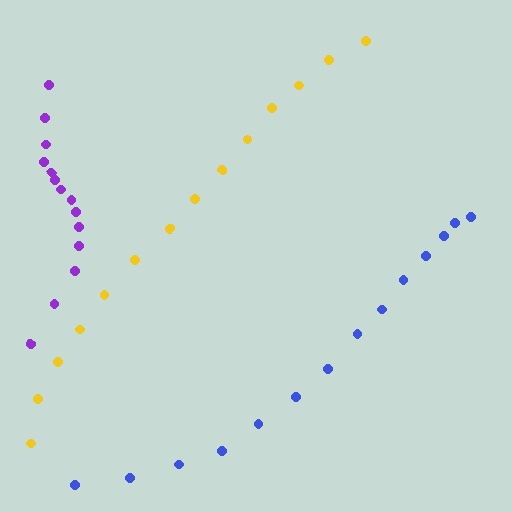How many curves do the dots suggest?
There are 3 distinct paths.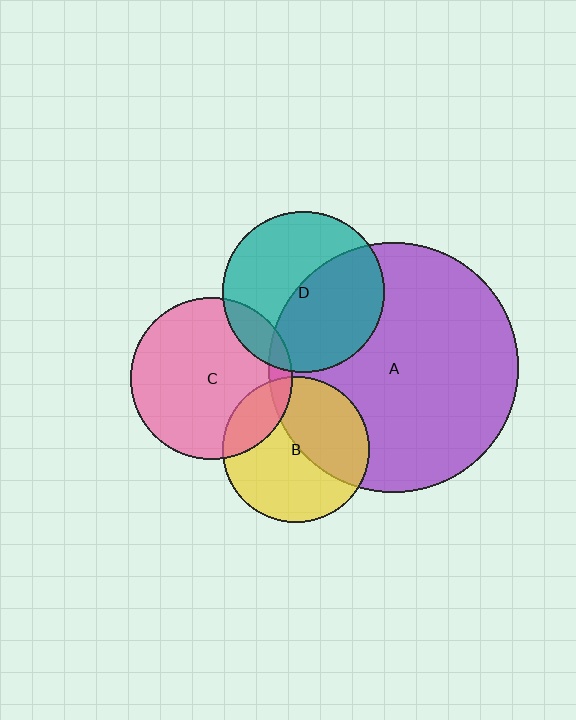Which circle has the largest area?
Circle A (purple).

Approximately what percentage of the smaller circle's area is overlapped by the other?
Approximately 40%.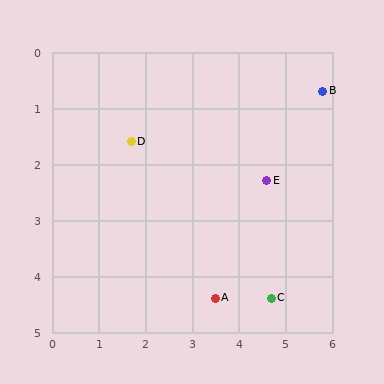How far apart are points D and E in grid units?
Points D and E are about 3.0 grid units apart.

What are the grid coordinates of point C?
Point C is at approximately (4.7, 4.4).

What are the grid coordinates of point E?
Point E is at approximately (4.6, 2.3).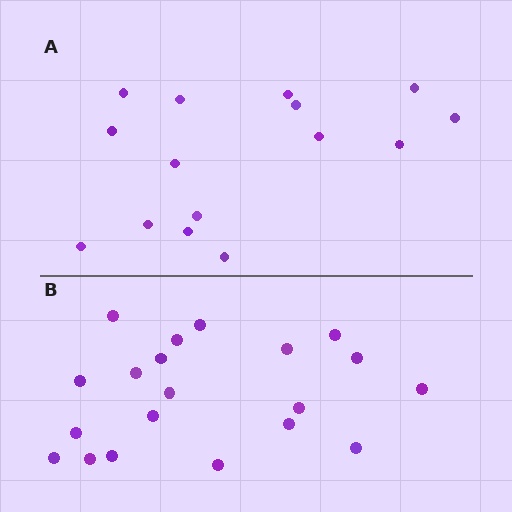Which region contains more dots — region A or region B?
Region B (the bottom region) has more dots.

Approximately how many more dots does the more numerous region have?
Region B has about 5 more dots than region A.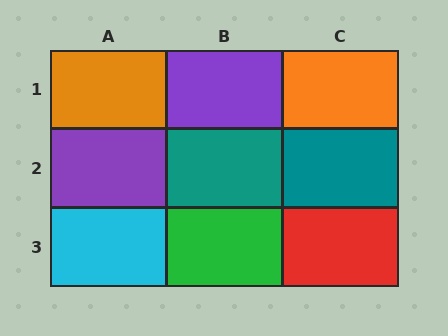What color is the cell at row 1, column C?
Orange.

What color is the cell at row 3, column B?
Green.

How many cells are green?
1 cell is green.